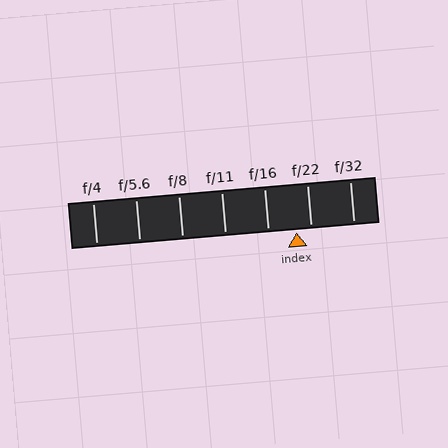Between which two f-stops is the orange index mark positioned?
The index mark is between f/16 and f/22.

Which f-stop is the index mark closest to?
The index mark is closest to f/22.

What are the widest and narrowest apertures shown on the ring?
The widest aperture shown is f/4 and the narrowest is f/32.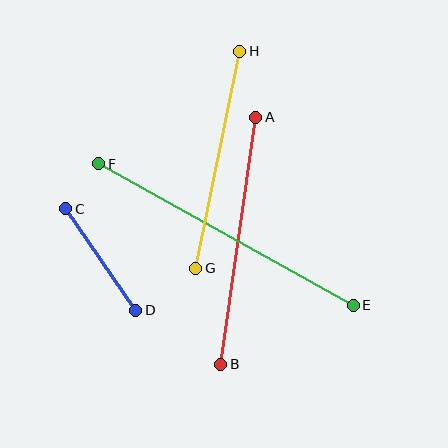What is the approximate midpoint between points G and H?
The midpoint is at approximately (218, 160) pixels.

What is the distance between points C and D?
The distance is approximately 123 pixels.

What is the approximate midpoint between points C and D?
The midpoint is at approximately (101, 260) pixels.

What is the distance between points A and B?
The distance is approximately 249 pixels.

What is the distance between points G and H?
The distance is approximately 222 pixels.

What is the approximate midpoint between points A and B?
The midpoint is at approximately (238, 241) pixels.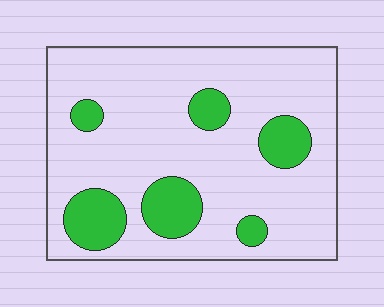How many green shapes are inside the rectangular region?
6.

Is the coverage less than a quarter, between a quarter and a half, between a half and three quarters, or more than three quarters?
Less than a quarter.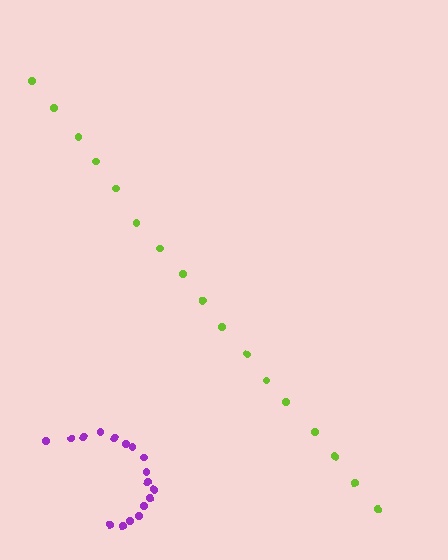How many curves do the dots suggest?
There are 2 distinct paths.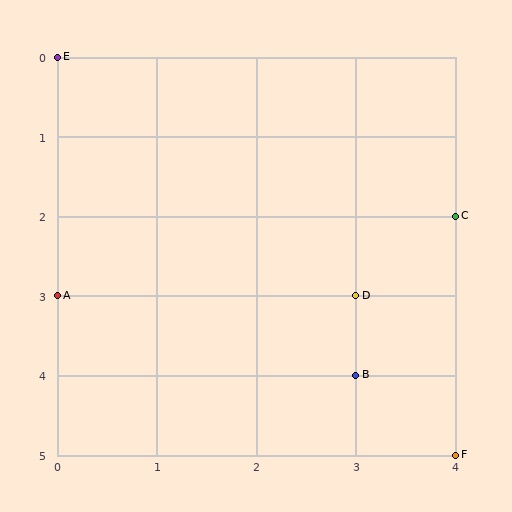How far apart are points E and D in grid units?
Points E and D are 3 columns and 3 rows apart (about 4.2 grid units diagonally).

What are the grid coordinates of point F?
Point F is at grid coordinates (4, 5).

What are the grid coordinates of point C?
Point C is at grid coordinates (4, 2).